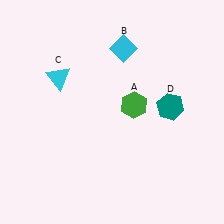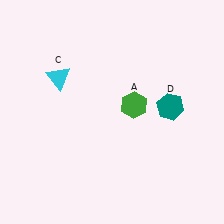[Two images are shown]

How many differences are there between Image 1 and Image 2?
There is 1 difference between the two images.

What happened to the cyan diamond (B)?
The cyan diamond (B) was removed in Image 2. It was in the top-right area of Image 1.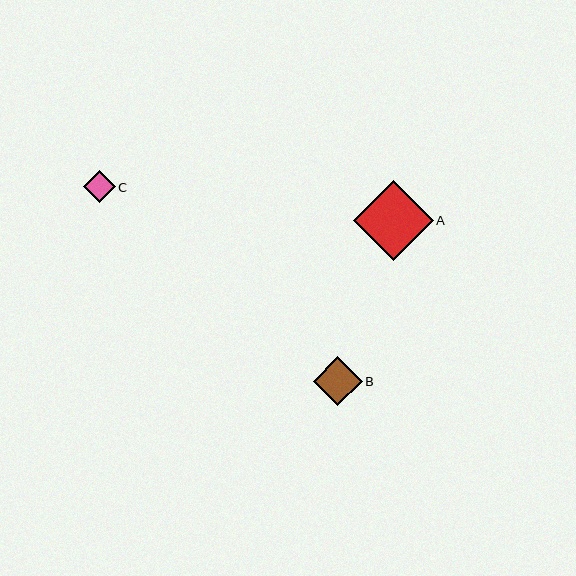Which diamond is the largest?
Diamond A is the largest with a size of approximately 80 pixels.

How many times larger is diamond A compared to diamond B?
Diamond A is approximately 1.6 times the size of diamond B.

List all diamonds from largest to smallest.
From largest to smallest: A, B, C.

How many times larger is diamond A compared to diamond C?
Diamond A is approximately 2.5 times the size of diamond C.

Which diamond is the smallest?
Diamond C is the smallest with a size of approximately 32 pixels.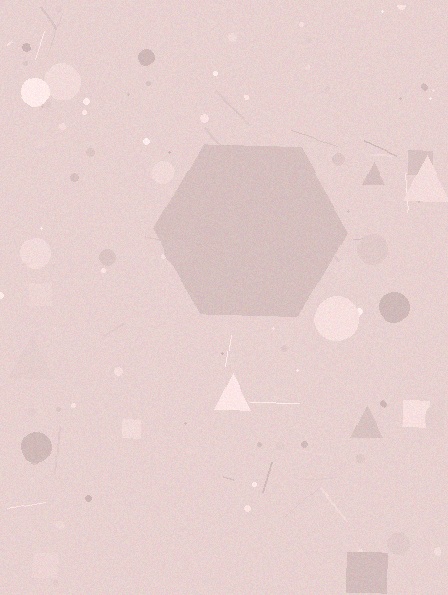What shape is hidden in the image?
A hexagon is hidden in the image.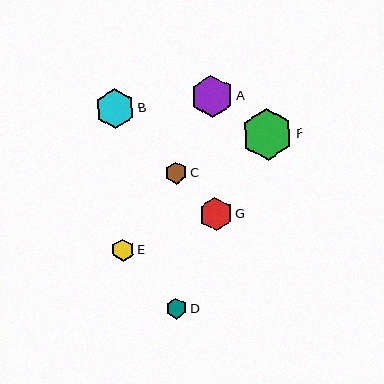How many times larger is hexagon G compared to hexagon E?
Hexagon G is approximately 1.5 times the size of hexagon E.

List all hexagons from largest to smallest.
From largest to smallest: F, A, B, G, E, C, D.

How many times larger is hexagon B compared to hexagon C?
Hexagon B is approximately 1.8 times the size of hexagon C.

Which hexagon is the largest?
Hexagon F is the largest with a size of approximately 51 pixels.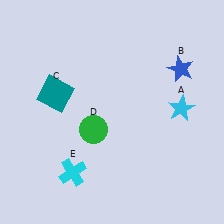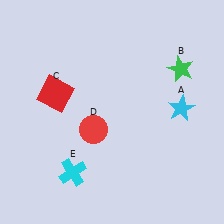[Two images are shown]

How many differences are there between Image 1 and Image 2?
There are 3 differences between the two images.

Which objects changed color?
B changed from blue to green. C changed from teal to red. D changed from green to red.